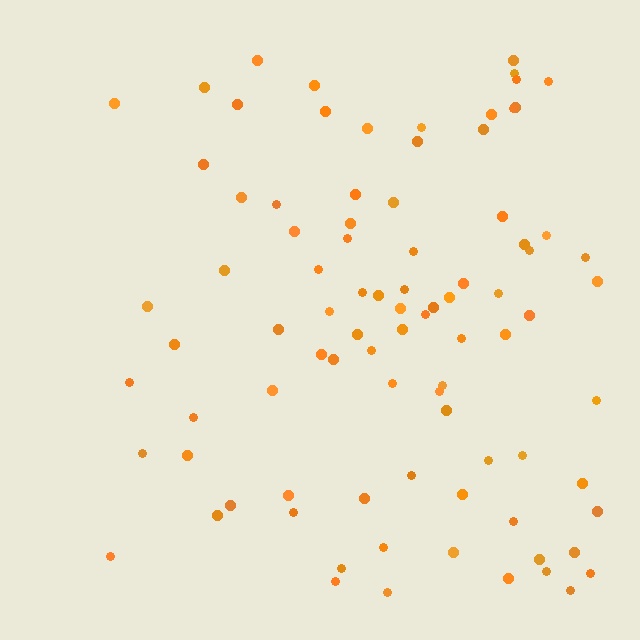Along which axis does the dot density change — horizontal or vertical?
Horizontal.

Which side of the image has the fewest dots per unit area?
The left.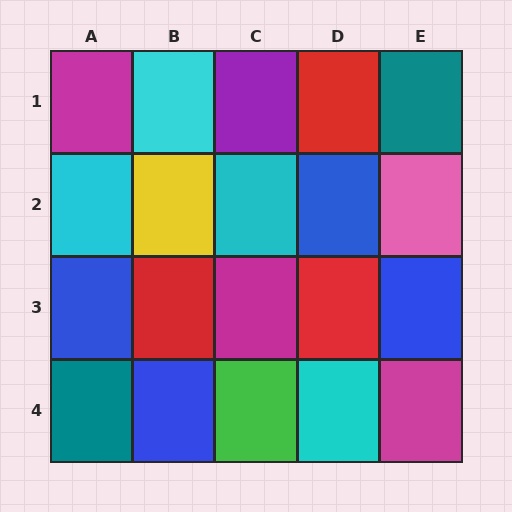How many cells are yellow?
1 cell is yellow.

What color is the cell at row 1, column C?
Purple.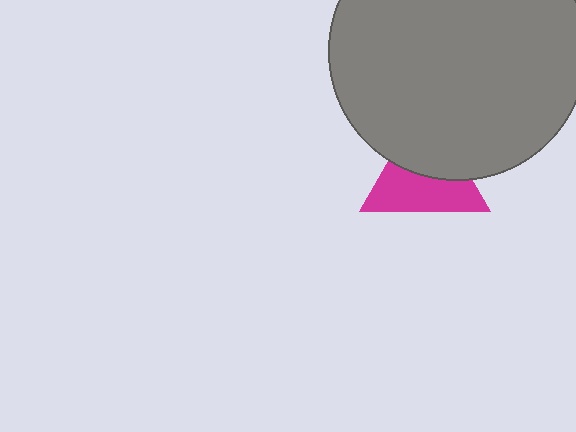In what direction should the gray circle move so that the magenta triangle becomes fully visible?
The gray circle should move up. That is the shortest direction to clear the overlap and leave the magenta triangle fully visible.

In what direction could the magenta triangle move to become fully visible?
The magenta triangle could move down. That would shift it out from behind the gray circle entirely.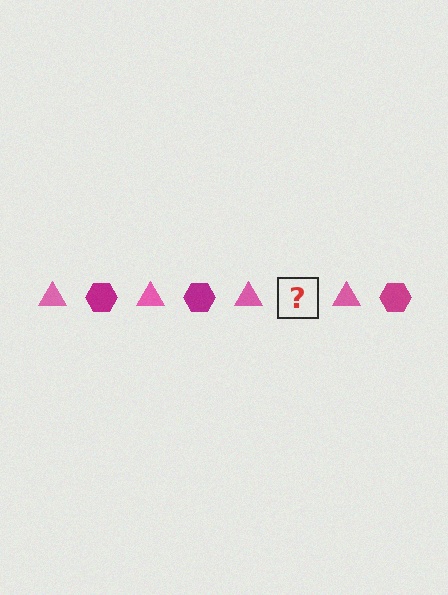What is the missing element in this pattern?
The missing element is a magenta hexagon.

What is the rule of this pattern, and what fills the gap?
The rule is that the pattern alternates between pink triangle and magenta hexagon. The gap should be filled with a magenta hexagon.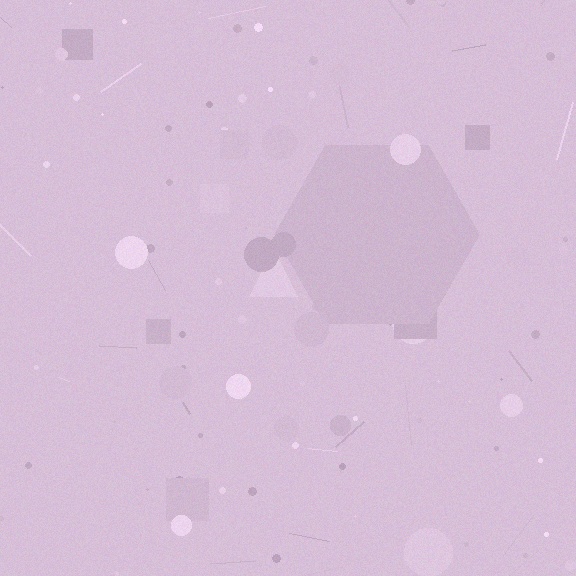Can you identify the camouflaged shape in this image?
The camouflaged shape is a hexagon.